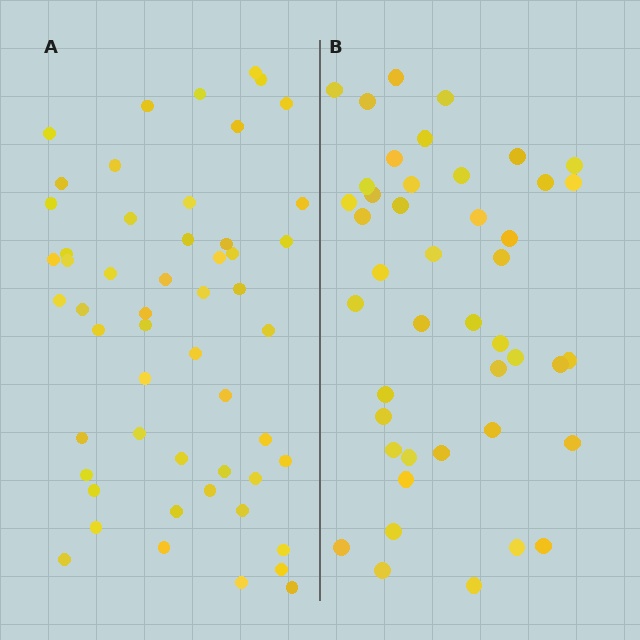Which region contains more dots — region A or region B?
Region A (the left region) has more dots.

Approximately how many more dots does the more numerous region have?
Region A has roughly 8 or so more dots than region B.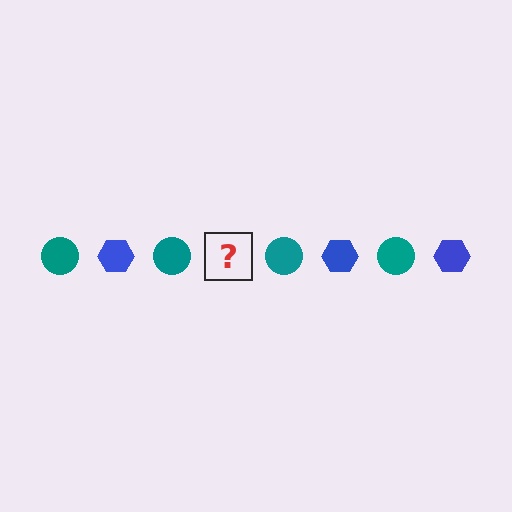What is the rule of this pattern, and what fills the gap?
The rule is that the pattern alternates between teal circle and blue hexagon. The gap should be filled with a blue hexagon.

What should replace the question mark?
The question mark should be replaced with a blue hexagon.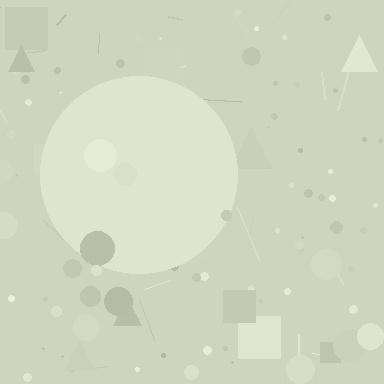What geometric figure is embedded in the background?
A circle is embedded in the background.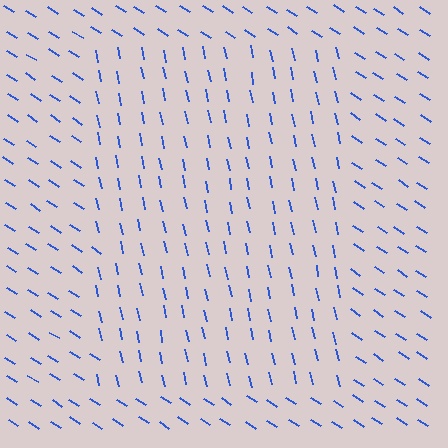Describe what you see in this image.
The image is filled with small blue line segments. A rectangle region in the image has lines oriented differently from the surrounding lines, creating a visible texture boundary.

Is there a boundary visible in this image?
Yes, there is a texture boundary formed by a change in line orientation.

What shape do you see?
I see a rectangle.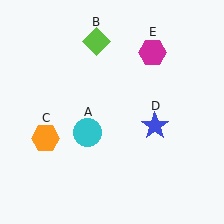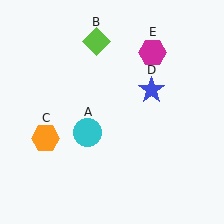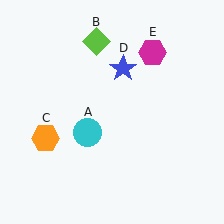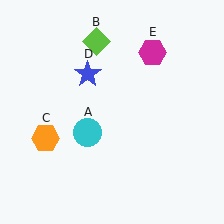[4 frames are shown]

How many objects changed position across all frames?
1 object changed position: blue star (object D).